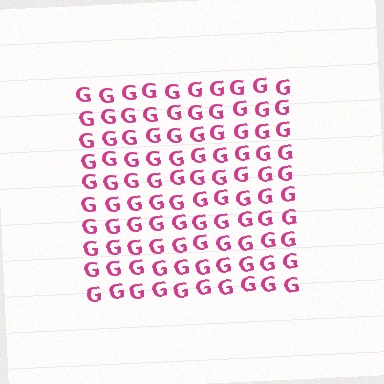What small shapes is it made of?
It is made of small letter G's.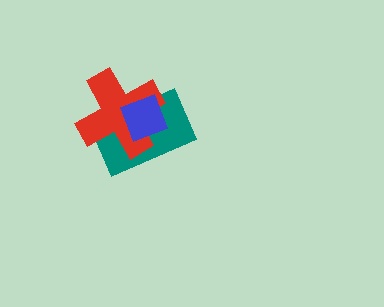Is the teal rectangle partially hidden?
Yes, it is partially covered by another shape.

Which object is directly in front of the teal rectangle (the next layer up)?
The red cross is directly in front of the teal rectangle.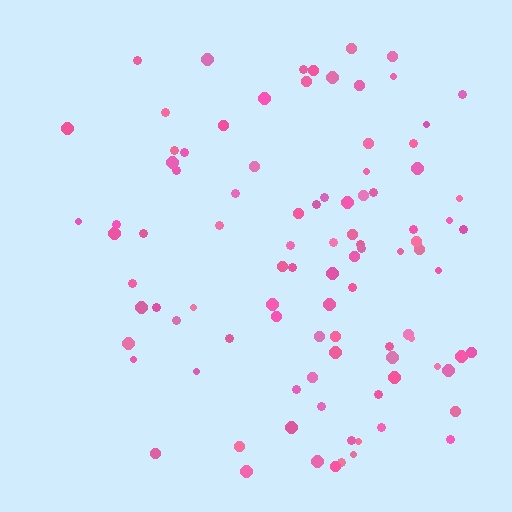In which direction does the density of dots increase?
From left to right, with the right side densest.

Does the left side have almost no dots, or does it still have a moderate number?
Still a moderate number, just noticeably fewer than the right.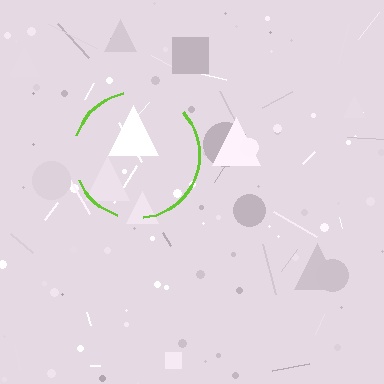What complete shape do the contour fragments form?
The contour fragments form a circle.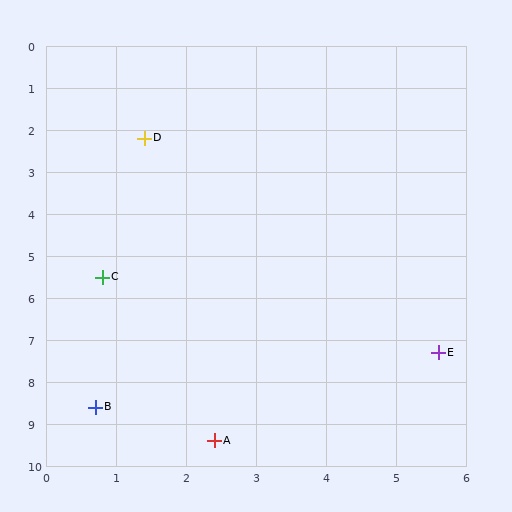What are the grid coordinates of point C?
Point C is at approximately (0.8, 5.5).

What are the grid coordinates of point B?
Point B is at approximately (0.7, 8.6).